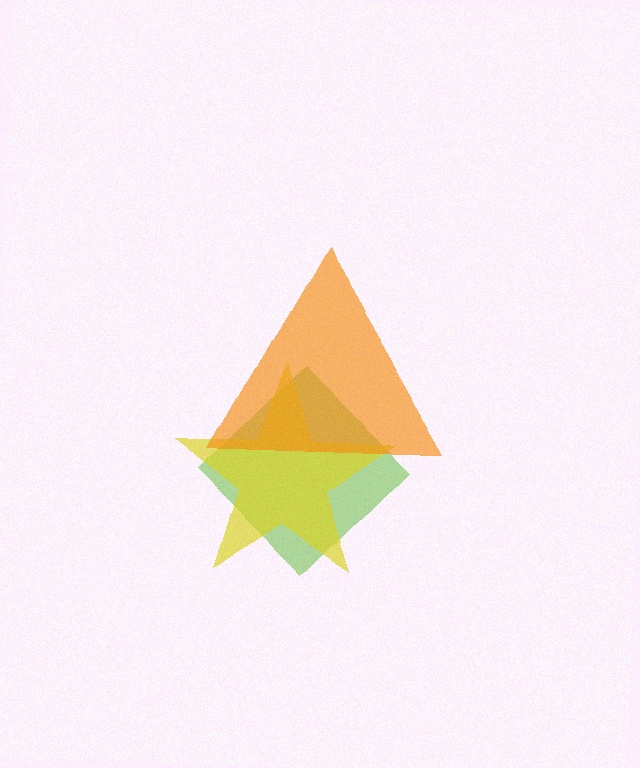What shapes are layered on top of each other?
The layered shapes are: a lime diamond, a yellow star, an orange triangle.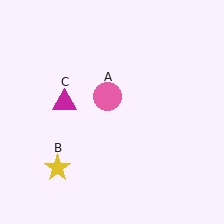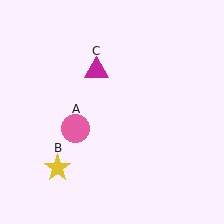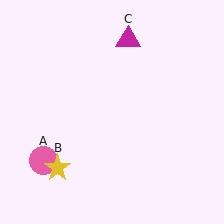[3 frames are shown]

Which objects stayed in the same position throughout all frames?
Yellow star (object B) remained stationary.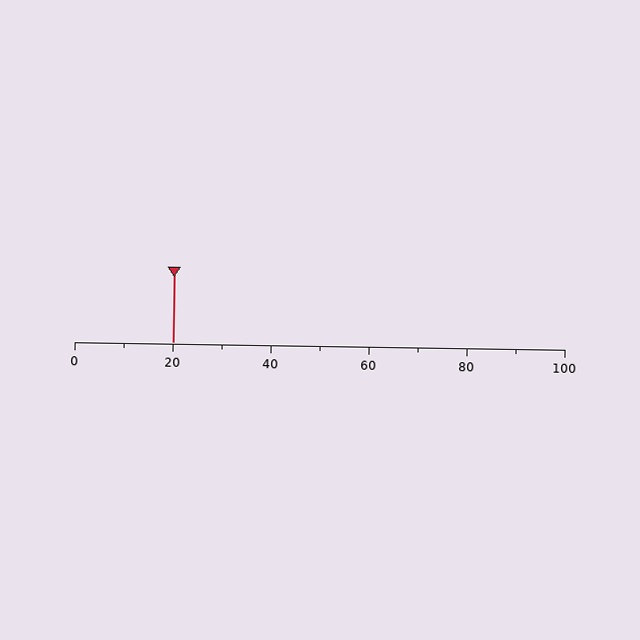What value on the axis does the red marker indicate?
The marker indicates approximately 20.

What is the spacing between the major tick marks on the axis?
The major ticks are spaced 20 apart.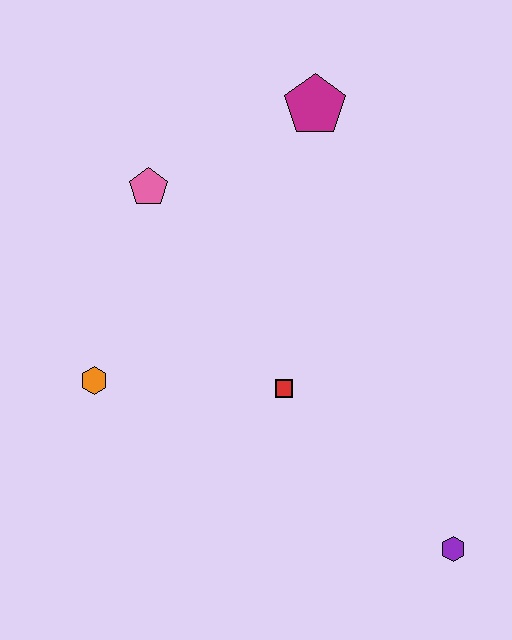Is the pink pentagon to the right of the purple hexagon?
No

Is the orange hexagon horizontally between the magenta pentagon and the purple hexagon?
No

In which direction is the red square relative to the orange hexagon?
The red square is to the right of the orange hexagon.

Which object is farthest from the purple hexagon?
The pink pentagon is farthest from the purple hexagon.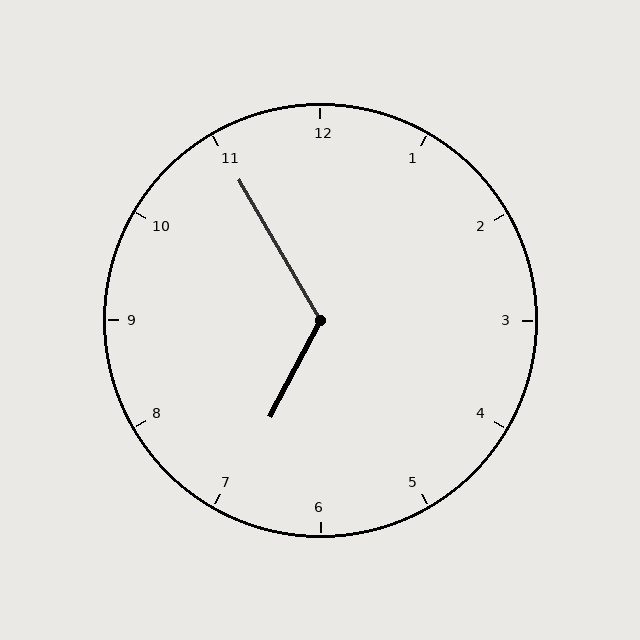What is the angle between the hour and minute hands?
Approximately 122 degrees.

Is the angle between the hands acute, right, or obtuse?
It is obtuse.